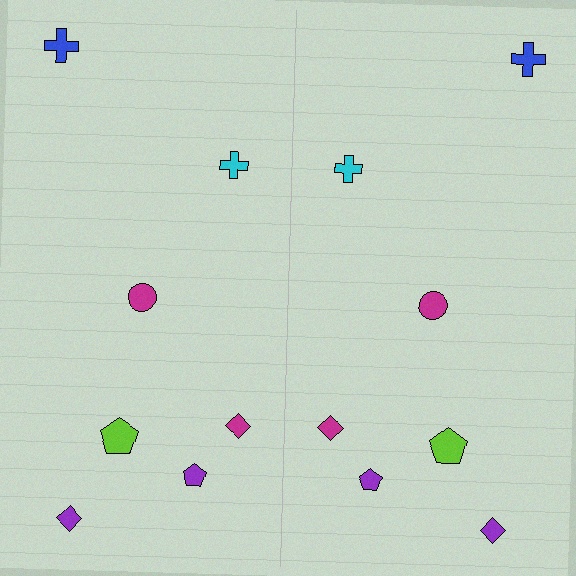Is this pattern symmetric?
Yes, this pattern has bilateral (reflection) symmetry.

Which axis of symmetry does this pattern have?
The pattern has a vertical axis of symmetry running through the center of the image.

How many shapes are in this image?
There are 14 shapes in this image.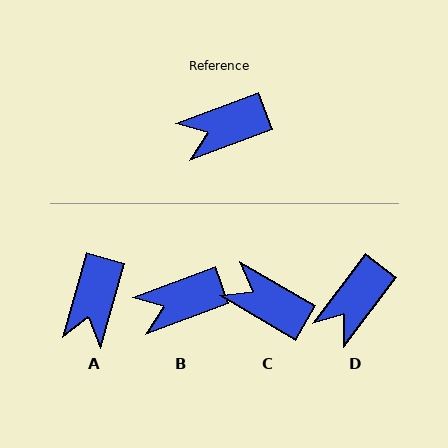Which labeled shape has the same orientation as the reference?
B.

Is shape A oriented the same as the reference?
No, it is off by about 54 degrees.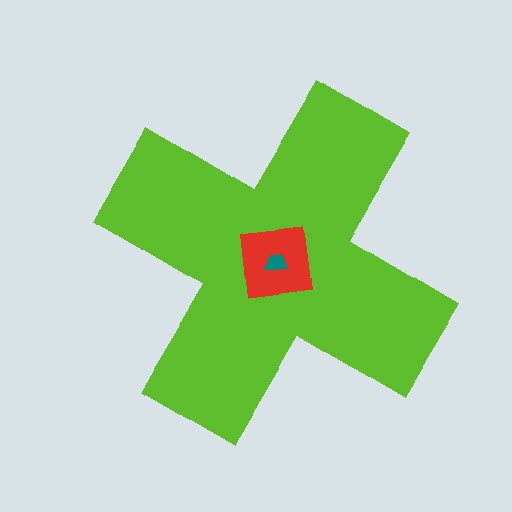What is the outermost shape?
The lime cross.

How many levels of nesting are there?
3.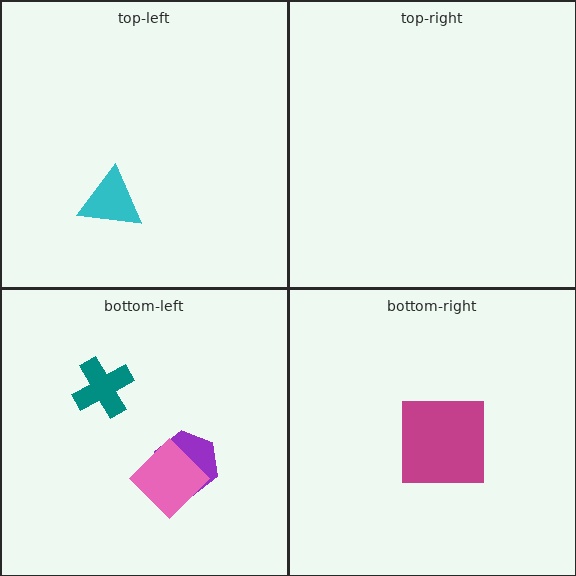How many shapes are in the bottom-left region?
3.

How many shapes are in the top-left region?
1.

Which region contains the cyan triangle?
The top-left region.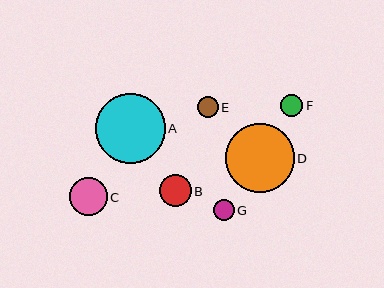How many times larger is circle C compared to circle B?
Circle C is approximately 1.2 times the size of circle B.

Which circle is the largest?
Circle A is the largest with a size of approximately 70 pixels.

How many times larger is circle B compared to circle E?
Circle B is approximately 1.5 times the size of circle E.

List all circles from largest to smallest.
From largest to smallest: A, D, C, B, F, E, G.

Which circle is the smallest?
Circle G is the smallest with a size of approximately 21 pixels.